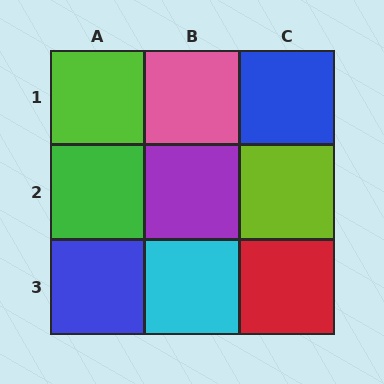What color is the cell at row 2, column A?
Green.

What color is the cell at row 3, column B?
Cyan.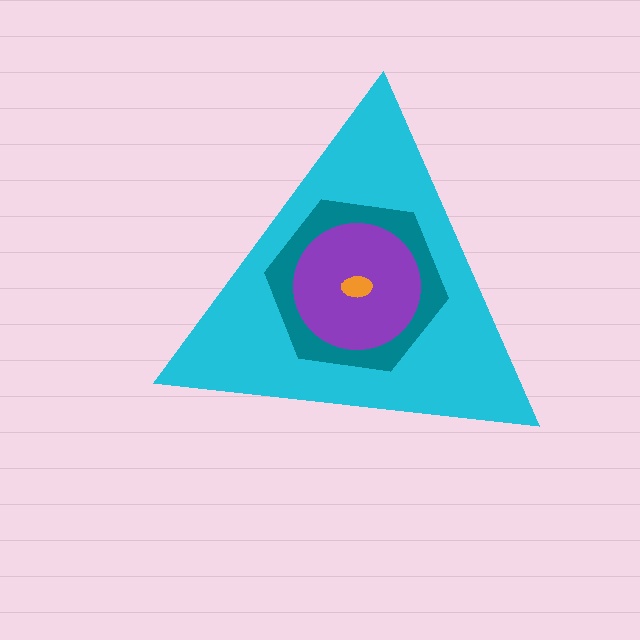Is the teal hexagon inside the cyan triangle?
Yes.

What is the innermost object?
The orange ellipse.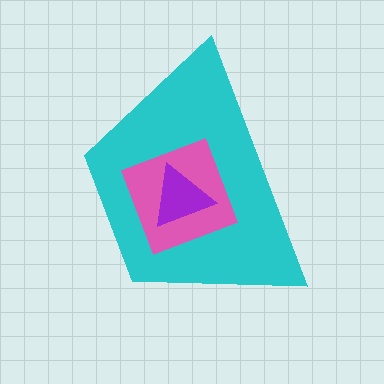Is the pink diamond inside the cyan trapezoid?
Yes.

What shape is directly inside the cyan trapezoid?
The pink diamond.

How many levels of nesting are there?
3.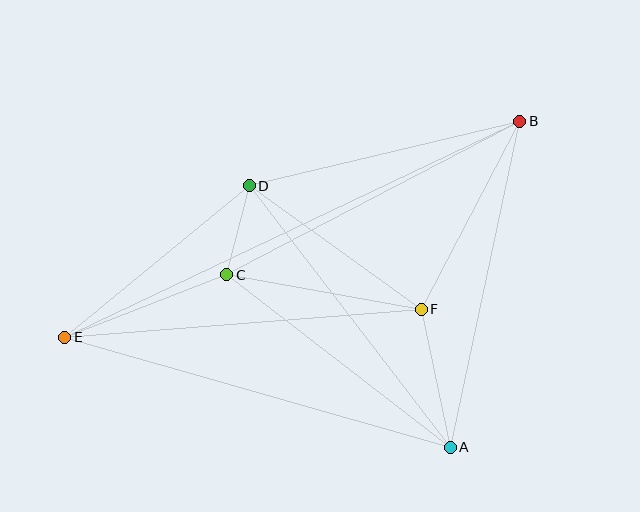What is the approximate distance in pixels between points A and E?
The distance between A and E is approximately 401 pixels.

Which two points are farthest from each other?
Points B and E are farthest from each other.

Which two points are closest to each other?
Points C and D are closest to each other.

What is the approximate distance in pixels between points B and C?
The distance between B and C is approximately 331 pixels.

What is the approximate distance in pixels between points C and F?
The distance between C and F is approximately 198 pixels.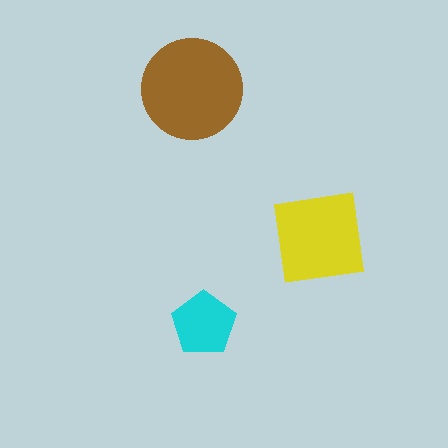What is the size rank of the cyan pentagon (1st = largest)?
3rd.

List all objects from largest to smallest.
The brown circle, the yellow square, the cyan pentagon.